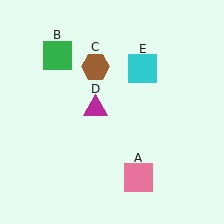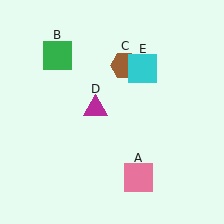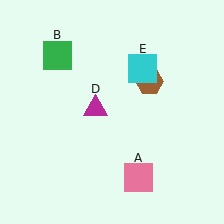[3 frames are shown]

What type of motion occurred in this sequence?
The brown hexagon (object C) rotated clockwise around the center of the scene.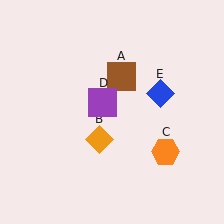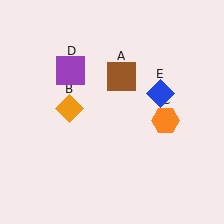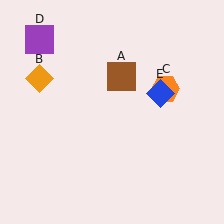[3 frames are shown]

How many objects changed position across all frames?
3 objects changed position: orange diamond (object B), orange hexagon (object C), purple square (object D).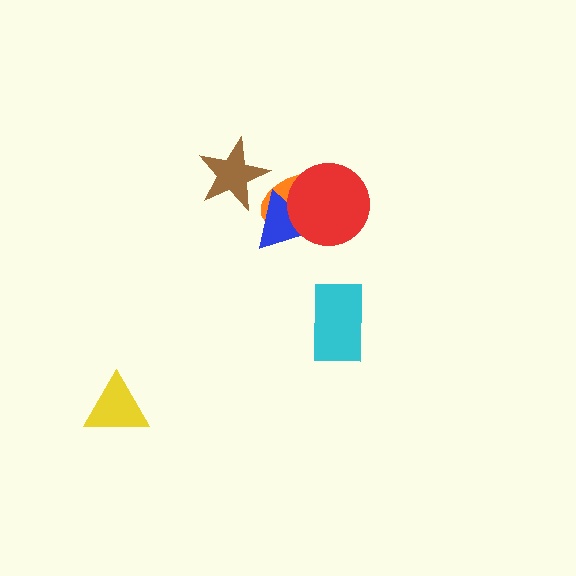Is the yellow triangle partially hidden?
No, no other shape covers it.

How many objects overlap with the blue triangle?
2 objects overlap with the blue triangle.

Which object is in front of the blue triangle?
The red circle is in front of the blue triangle.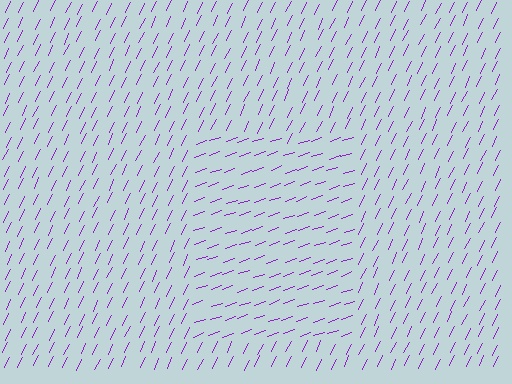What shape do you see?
I see a rectangle.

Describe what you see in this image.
The image is filled with small purple line segments. A rectangle region in the image has lines oriented differently from the surrounding lines, creating a visible texture boundary.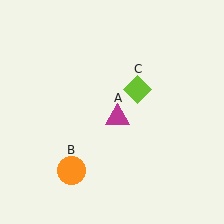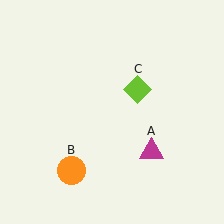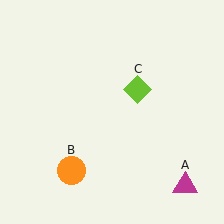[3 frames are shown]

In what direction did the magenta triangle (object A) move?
The magenta triangle (object A) moved down and to the right.